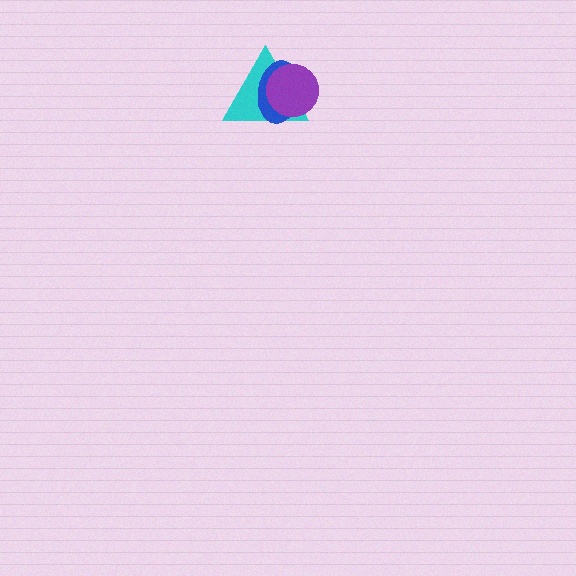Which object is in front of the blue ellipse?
The purple circle is in front of the blue ellipse.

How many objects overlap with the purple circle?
2 objects overlap with the purple circle.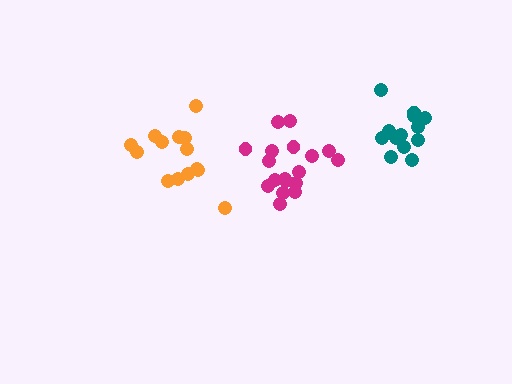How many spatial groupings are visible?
There are 3 spatial groupings.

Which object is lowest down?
The magenta cluster is bottommost.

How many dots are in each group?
Group 1: 18 dots, Group 2: 13 dots, Group 3: 14 dots (45 total).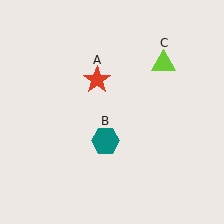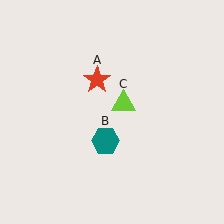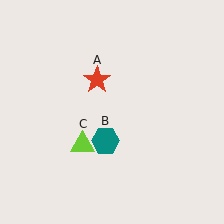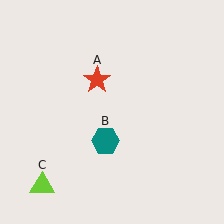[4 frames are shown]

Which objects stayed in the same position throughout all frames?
Red star (object A) and teal hexagon (object B) remained stationary.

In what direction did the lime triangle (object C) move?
The lime triangle (object C) moved down and to the left.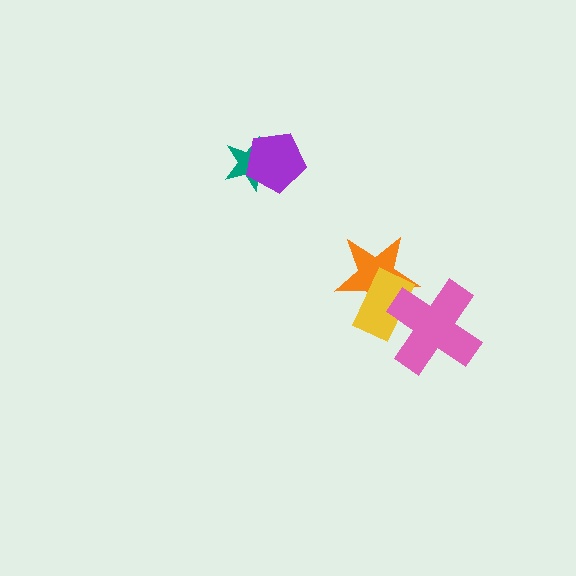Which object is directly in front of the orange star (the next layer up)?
The yellow rectangle is directly in front of the orange star.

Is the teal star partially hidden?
Yes, it is partially covered by another shape.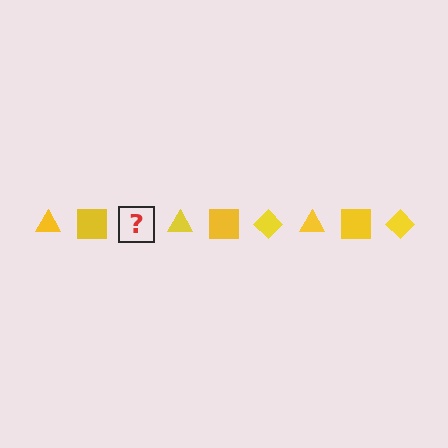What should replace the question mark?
The question mark should be replaced with a yellow diamond.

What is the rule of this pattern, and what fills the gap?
The rule is that the pattern cycles through triangle, square, diamond shapes in yellow. The gap should be filled with a yellow diamond.